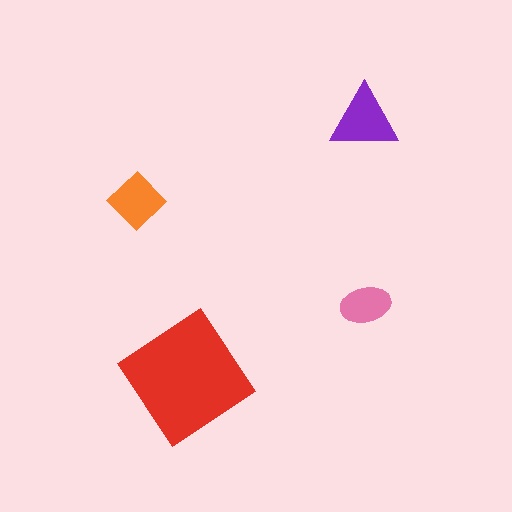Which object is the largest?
The red diamond.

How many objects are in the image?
There are 4 objects in the image.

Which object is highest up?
The purple triangle is topmost.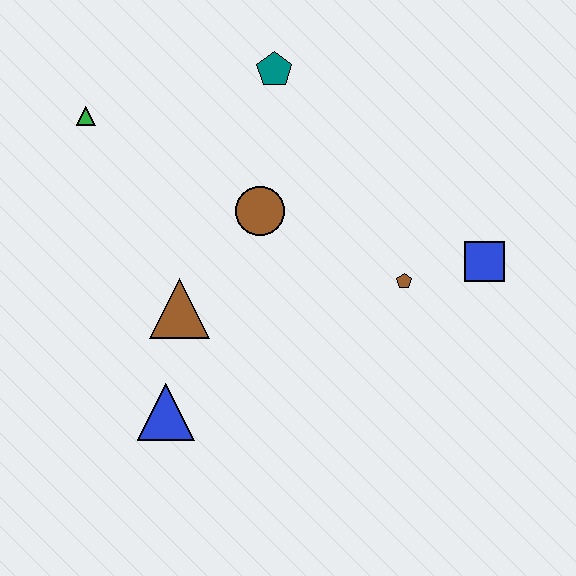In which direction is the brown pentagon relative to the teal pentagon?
The brown pentagon is below the teal pentagon.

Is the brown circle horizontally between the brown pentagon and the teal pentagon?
No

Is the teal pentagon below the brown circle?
No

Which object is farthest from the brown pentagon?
The green triangle is farthest from the brown pentagon.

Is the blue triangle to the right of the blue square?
No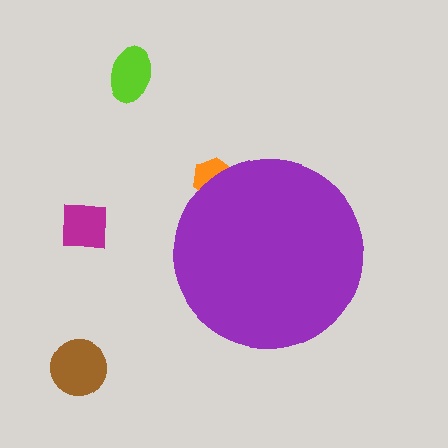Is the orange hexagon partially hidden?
Yes, the orange hexagon is partially hidden behind the purple circle.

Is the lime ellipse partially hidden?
No, the lime ellipse is fully visible.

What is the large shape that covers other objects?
A purple circle.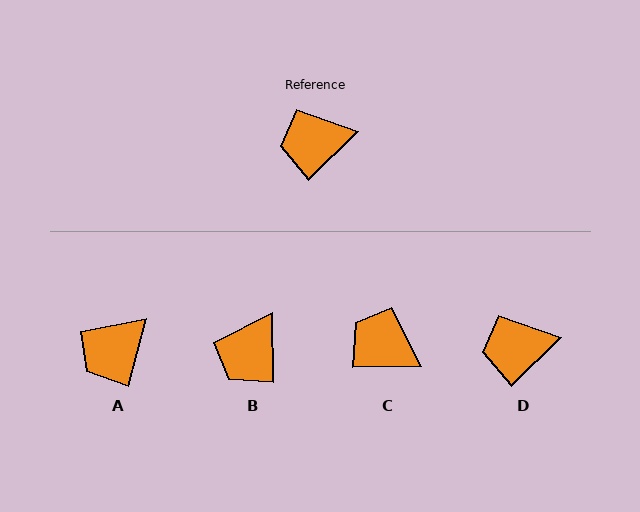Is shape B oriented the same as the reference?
No, it is off by about 46 degrees.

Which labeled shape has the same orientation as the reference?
D.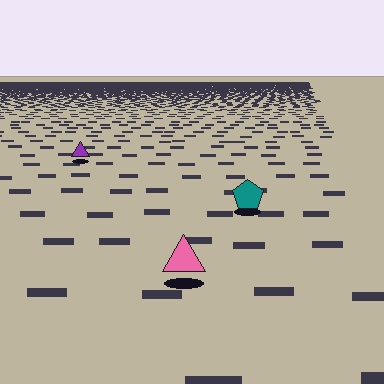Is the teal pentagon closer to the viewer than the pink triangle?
No. The pink triangle is closer — you can tell from the texture gradient: the ground texture is coarser near it.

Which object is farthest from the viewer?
The purple triangle is farthest from the viewer. It appears smaller and the ground texture around it is denser.